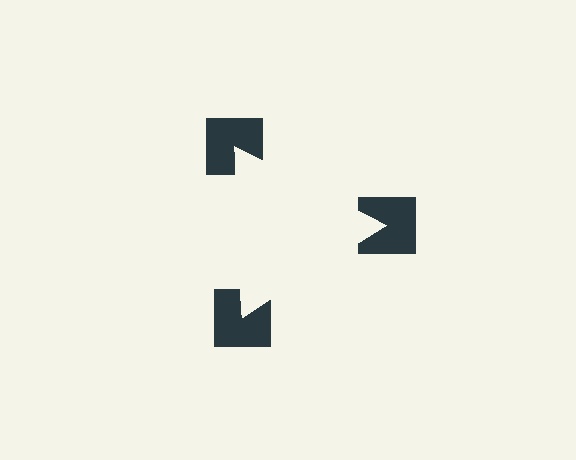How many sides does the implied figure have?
3 sides.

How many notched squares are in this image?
There are 3 — one at each vertex of the illusory triangle.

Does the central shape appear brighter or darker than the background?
It typically appears slightly brighter than the background, even though no actual brightness change is drawn.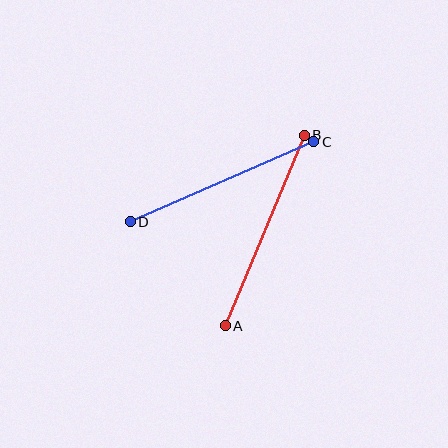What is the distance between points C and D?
The distance is approximately 200 pixels.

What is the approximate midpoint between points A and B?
The midpoint is at approximately (265, 230) pixels.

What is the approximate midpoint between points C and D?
The midpoint is at approximately (222, 182) pixels.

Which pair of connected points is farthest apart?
Points A and B are farthest apart.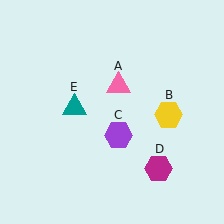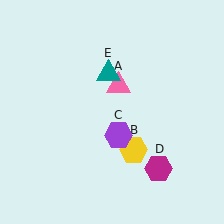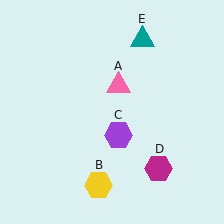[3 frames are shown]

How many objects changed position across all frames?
2 objects changed position: yellow hexagon (object B), teal triangle (object E).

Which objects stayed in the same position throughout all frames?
Pink triangle (object A) and purple hexagon (object C) and magenta hexagon (object D) remained stationary.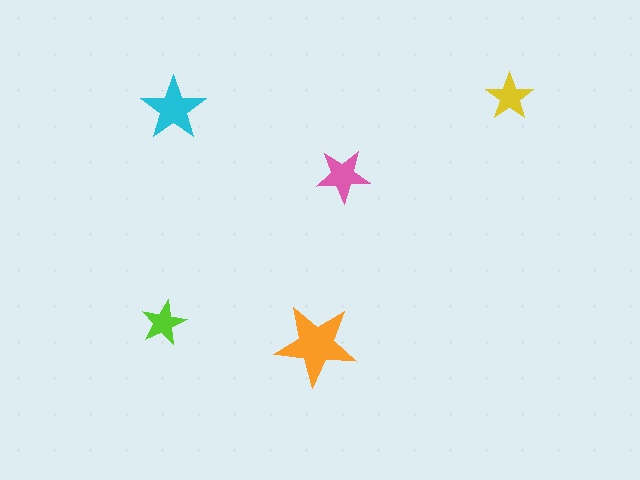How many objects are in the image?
There are 5 objects in the image.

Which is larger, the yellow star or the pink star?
The pink one.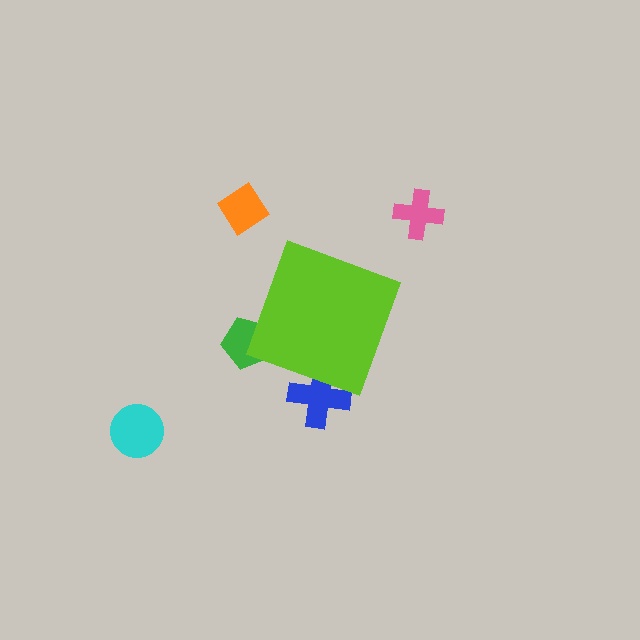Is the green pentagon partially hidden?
Yes, the green pentagon is partially hidden behind the lime diamond.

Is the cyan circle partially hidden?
No, the cyan circle is fully visible.